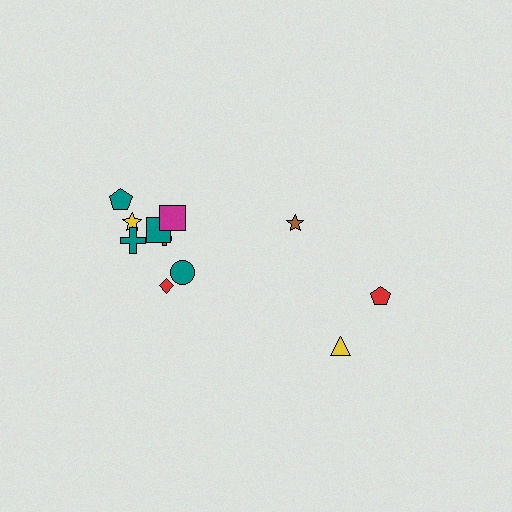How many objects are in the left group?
There are 8 objects.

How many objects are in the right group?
There are 3 objects.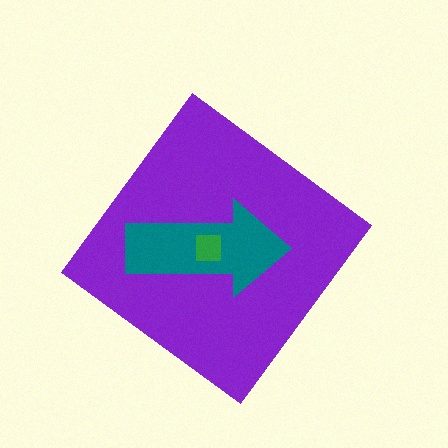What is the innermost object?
The green square.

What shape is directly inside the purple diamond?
The teal arrow.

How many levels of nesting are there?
3.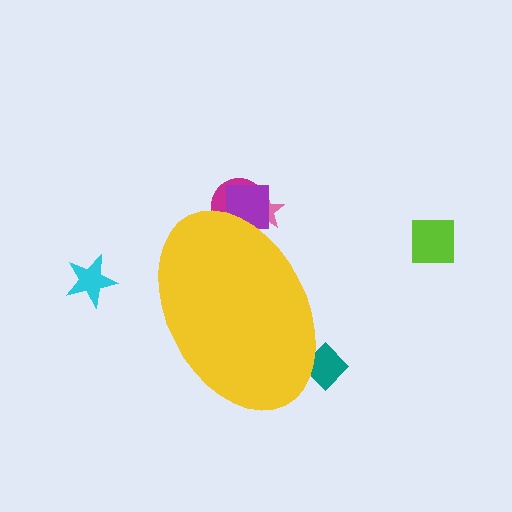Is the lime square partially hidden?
No, the lime square is fully visible.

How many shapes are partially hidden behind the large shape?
4 shapes are partially hidden.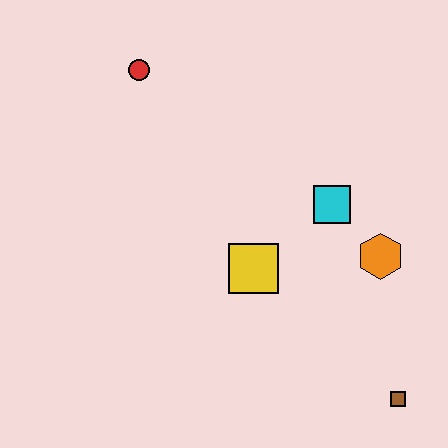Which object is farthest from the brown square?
The red circle is farthest from the brown square.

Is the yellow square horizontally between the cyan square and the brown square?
No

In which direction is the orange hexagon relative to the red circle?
The orange hexagon is to the right of the red circle.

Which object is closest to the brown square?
The orange hexagon is closest to the brown square.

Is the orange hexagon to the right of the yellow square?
Yes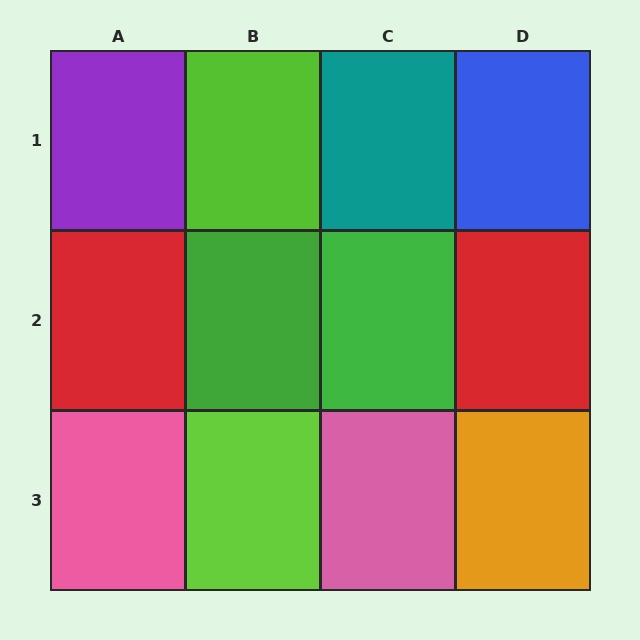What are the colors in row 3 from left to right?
Pink, lime, pink, orange.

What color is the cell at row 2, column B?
Green.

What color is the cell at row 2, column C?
Green.